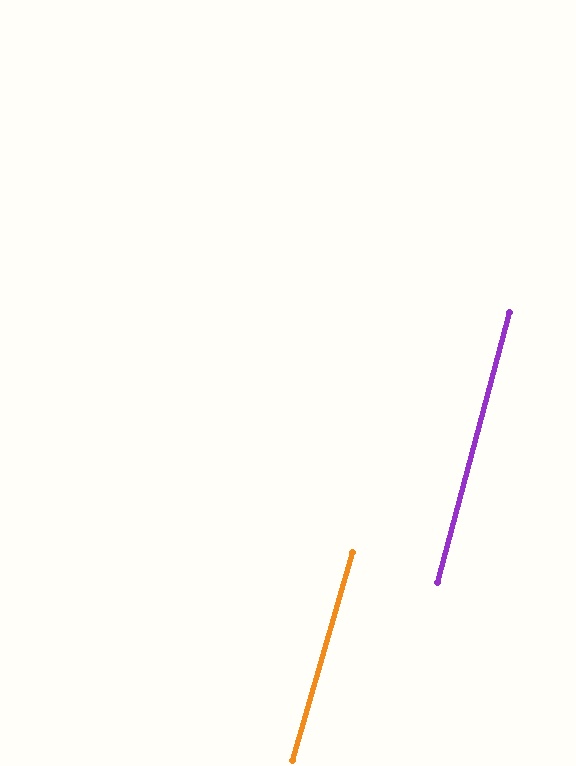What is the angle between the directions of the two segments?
Approximately 1 degree.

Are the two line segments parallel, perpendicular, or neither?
Parallel — their directions differ by only 1.3°.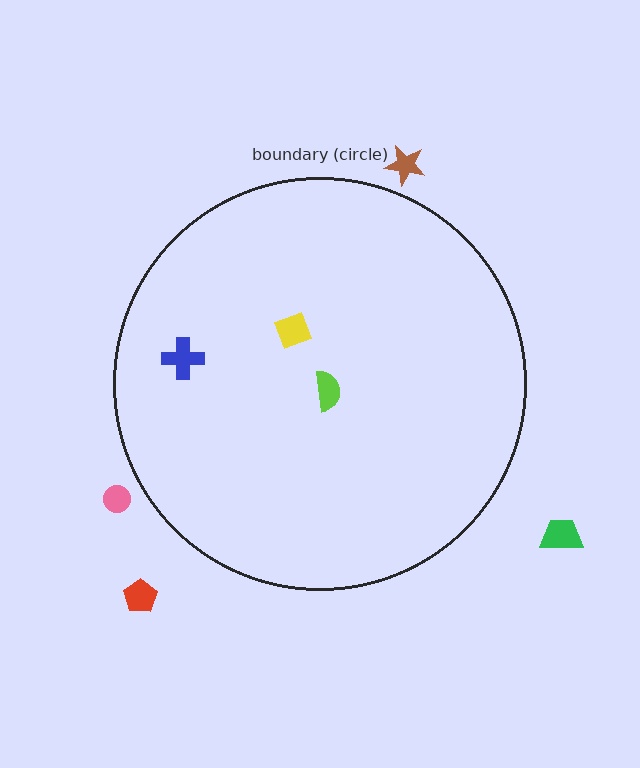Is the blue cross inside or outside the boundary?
Inside.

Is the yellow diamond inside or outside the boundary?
Inside.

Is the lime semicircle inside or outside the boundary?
Inside.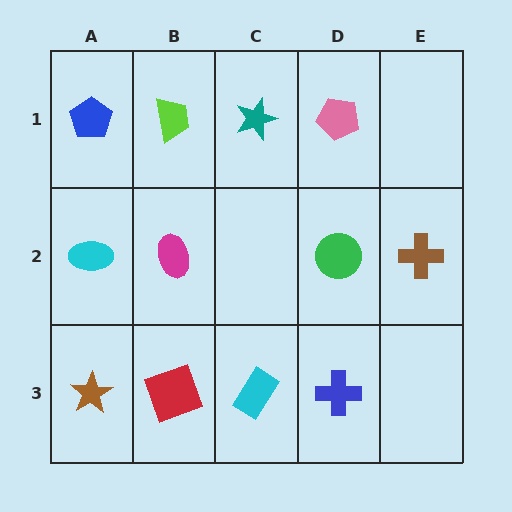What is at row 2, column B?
A magenta ellipse.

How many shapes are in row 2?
4 shapes.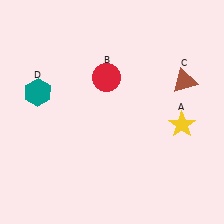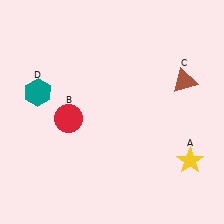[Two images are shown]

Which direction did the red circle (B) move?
The red circle (B) moved down.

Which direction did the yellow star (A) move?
The yellow star (A) moved down.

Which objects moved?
The objects that moved are: the yellow star (A), the red circle (B).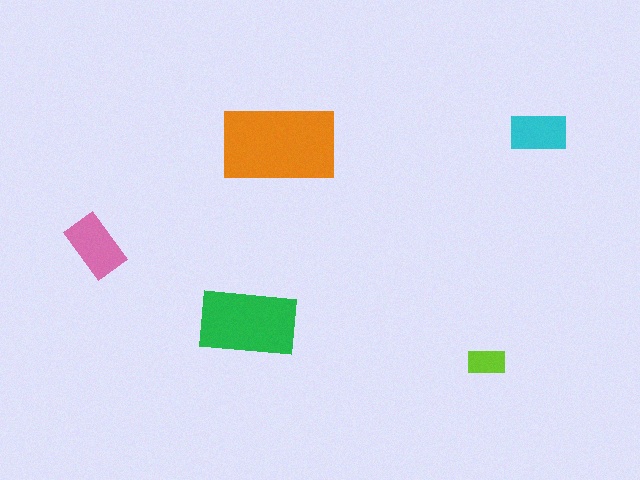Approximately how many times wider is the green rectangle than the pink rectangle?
About 1.5 times wider.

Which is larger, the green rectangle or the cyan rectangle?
The green one.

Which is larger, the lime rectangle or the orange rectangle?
The orange one.